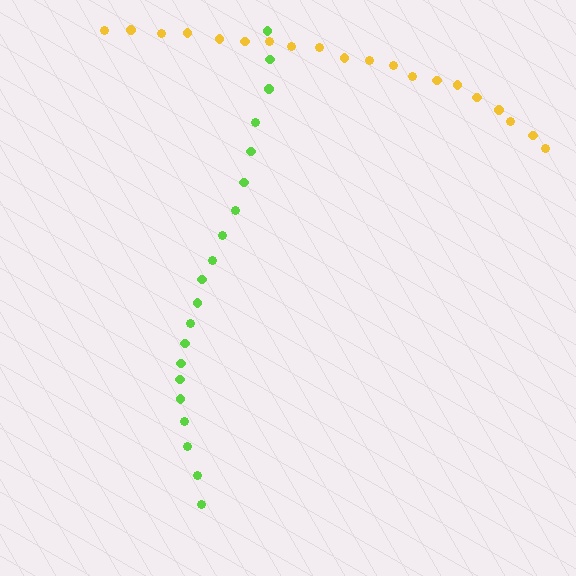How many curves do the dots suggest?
There are 2 distinct paths.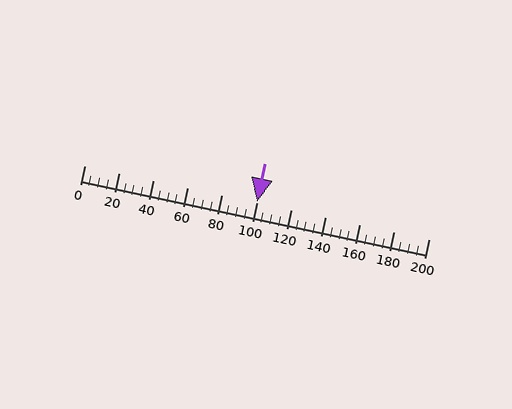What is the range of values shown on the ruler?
The ruler shows values from 0 to 200.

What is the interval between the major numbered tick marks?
The major tick marks are spaced 20 units apart.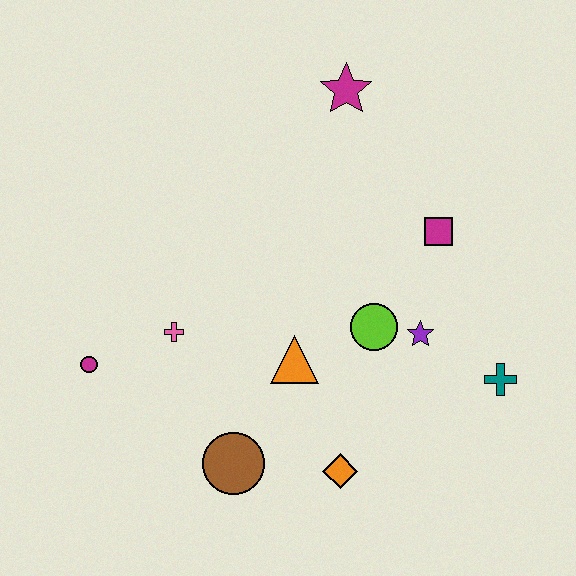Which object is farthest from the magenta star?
The brown circle is farthest from the magenta star.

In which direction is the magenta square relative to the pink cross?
The magenta square is to the right of the pink cross.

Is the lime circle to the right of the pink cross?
Yes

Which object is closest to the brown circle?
The orange diamond is closest to the brown circle.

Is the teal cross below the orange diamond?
No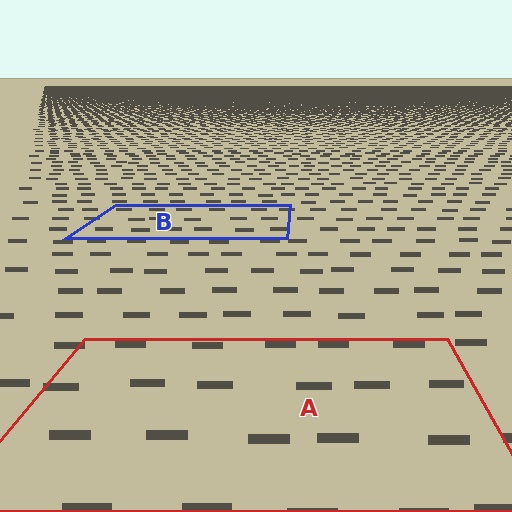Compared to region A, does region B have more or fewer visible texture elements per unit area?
Region B has more texture elements per unit area — they are packed more densely because it is farther away.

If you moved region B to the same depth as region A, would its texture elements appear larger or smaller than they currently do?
They would appear larger. At a closer depth, the same texture elements are projected at a bigger on-screen size.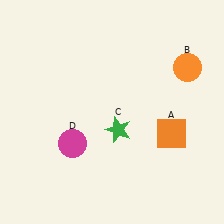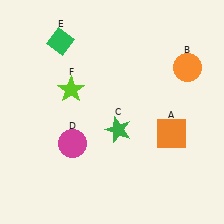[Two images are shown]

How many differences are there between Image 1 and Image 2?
There are 2 differences between the two images.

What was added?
A green diamond (E), a lime star (F) were added in Image 2.